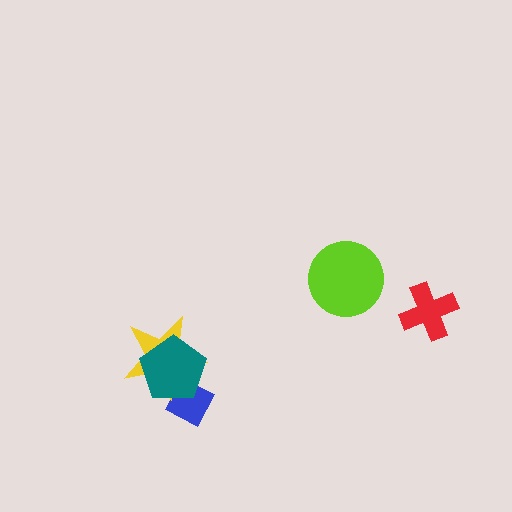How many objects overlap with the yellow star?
2 objects overlap with the yellow star.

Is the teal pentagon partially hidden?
No, no other shape covers it.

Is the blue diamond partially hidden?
Yes, it is partially covered by another shape.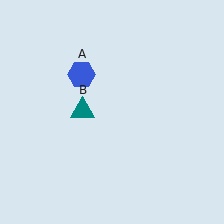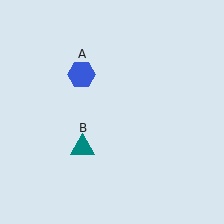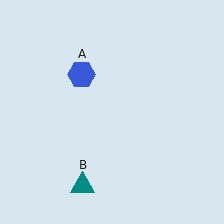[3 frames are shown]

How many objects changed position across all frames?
1 object changed position: teal triangle (object B).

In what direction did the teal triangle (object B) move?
The teal triangle (object B) moved down.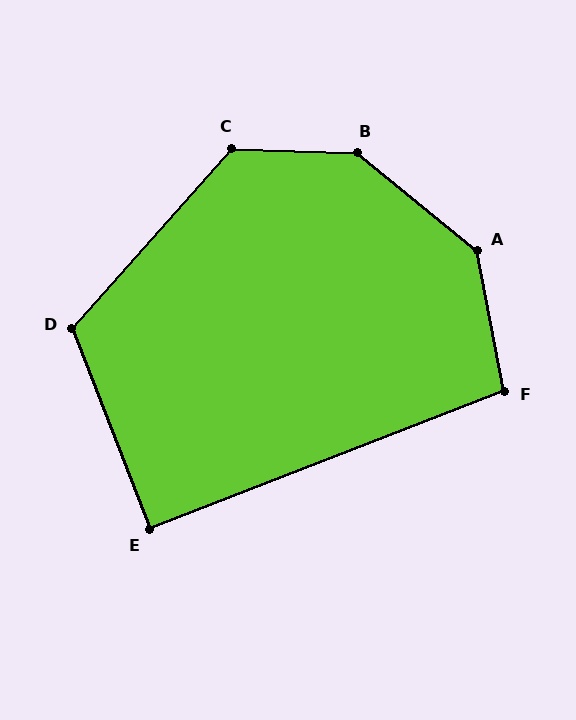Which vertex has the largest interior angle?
B, at approximately 143 degrees.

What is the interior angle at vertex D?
Approximately 117 degrees (obtuse).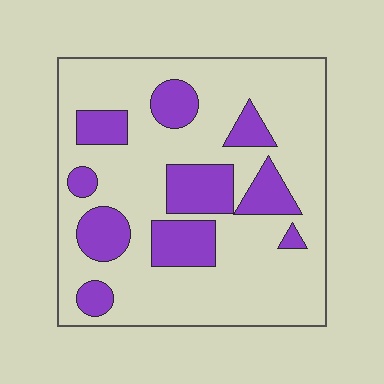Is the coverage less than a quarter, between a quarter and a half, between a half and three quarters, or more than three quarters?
Between a quarter and a half.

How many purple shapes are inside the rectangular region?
10.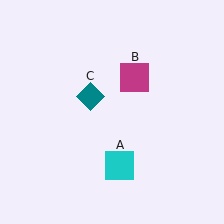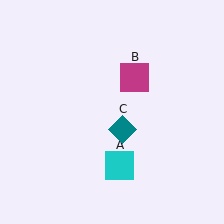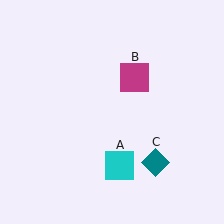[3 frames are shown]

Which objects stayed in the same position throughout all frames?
Cyan square (object A) and magenta square (object B) remained stationary.